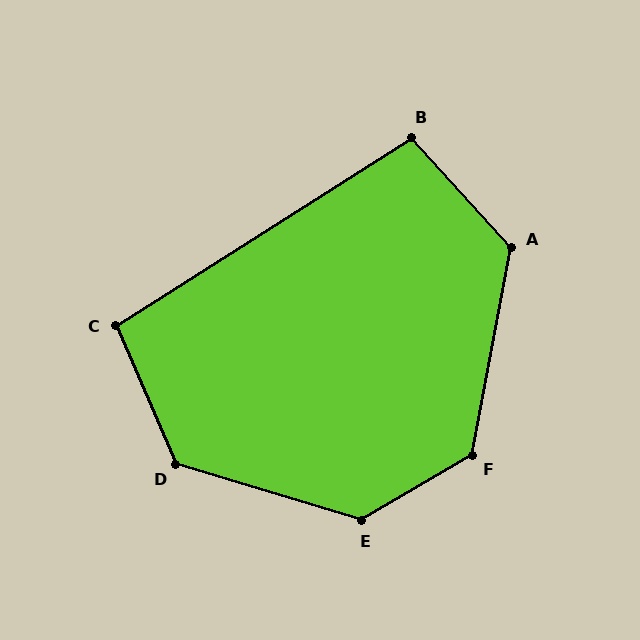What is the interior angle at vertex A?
Approximately 127 degrees (obtuse).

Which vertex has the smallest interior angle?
C, at approximately 99 degrees.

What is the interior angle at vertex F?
Approximately 131 degrees (obtuse).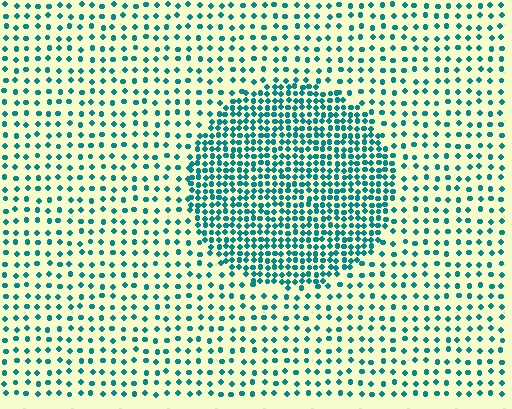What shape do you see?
I see a circle.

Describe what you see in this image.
The image contains small teal elements arranged at two different densities. A circle-shaped region is visible where the elements are more densely packed than the surrounding area.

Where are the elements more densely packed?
The elements are more densely packed inside the circle boundary.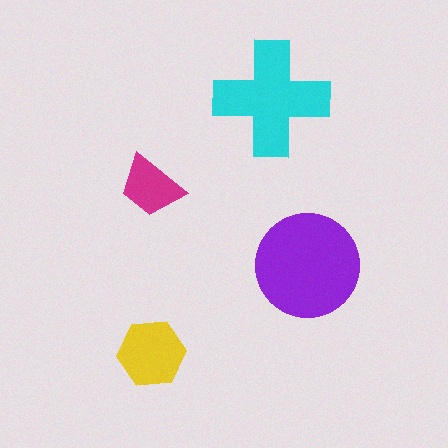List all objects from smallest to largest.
The magenta trapezoid, the yellow hexagon, the cyan cross, the purple circle.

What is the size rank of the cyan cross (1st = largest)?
2nd.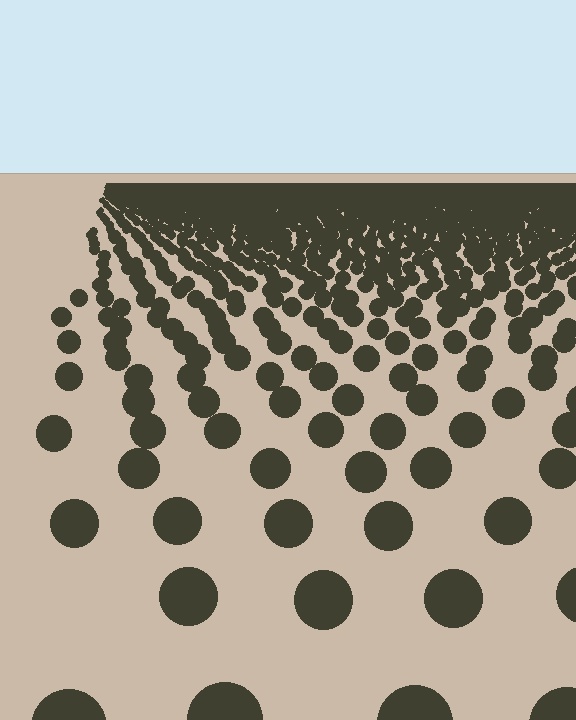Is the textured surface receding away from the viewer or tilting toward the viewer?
The surface is receding away from the viewer. Texture elements get smaller and denser toward the top.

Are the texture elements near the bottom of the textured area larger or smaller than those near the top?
Larger. Near the bottom, elements are closer to the viewer and appear at a bigger on-screen size.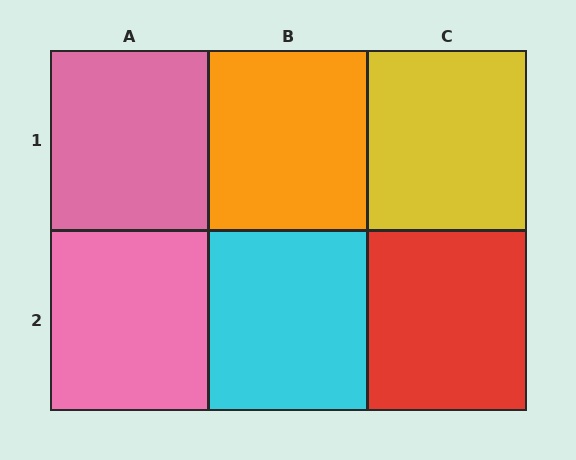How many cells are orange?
1 cell is orange.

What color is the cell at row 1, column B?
Orange.